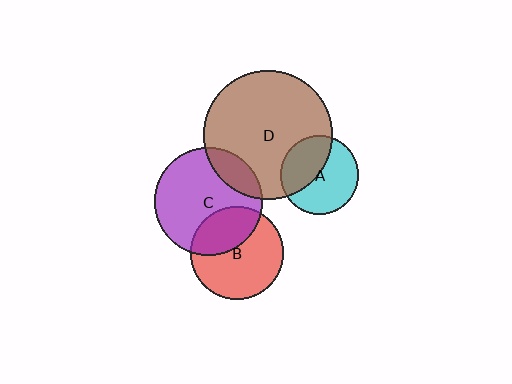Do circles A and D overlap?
Yes.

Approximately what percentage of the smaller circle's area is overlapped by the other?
Approximately 40%.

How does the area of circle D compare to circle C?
Approximately 1.4 times.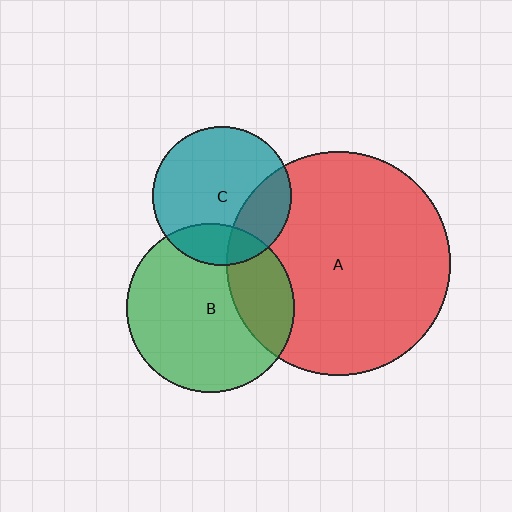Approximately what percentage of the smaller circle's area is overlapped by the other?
Approximately 20%.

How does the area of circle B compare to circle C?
Approximately 1.5 times.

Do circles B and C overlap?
Yes.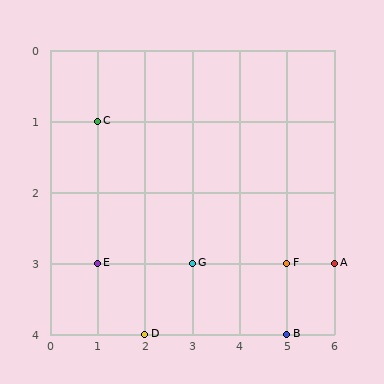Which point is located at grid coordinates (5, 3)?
Point F is at (5, 3).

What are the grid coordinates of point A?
Point A is at grid coordinates (6, 3).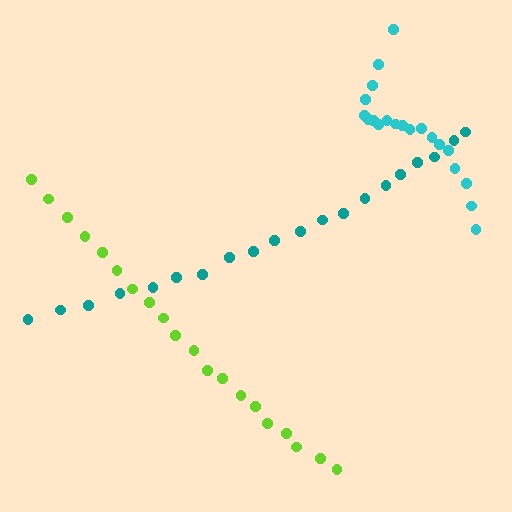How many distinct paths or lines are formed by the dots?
There are 3 distinct paths.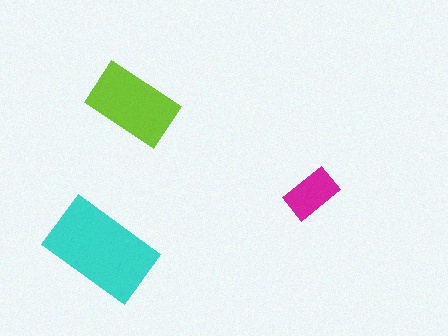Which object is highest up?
The lime rectangle is topmost.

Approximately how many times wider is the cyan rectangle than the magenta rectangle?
About 2 times wider.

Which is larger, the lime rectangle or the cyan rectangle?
The cyan one.